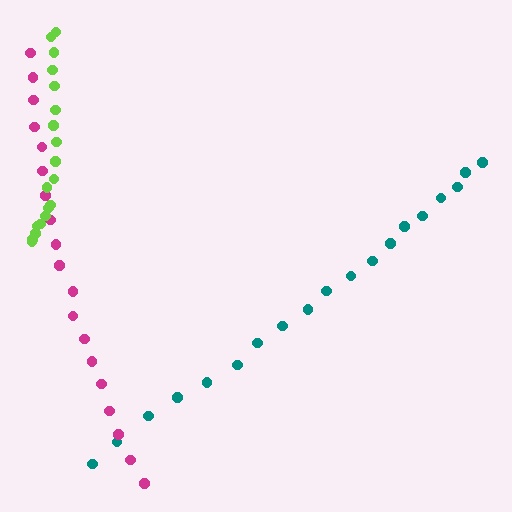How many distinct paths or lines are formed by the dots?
There are 3 distinct paths.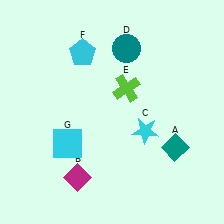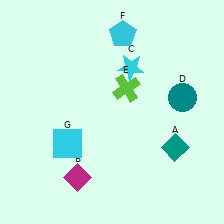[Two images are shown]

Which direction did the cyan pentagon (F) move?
The cyan pentagon (F) moved right.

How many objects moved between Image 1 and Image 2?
3 objects moved between the two images.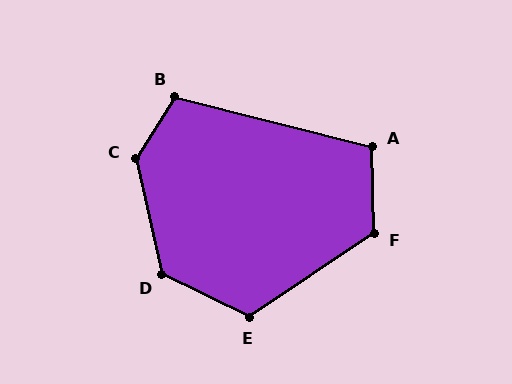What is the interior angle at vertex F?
Approximately 123 degrees (obtuse).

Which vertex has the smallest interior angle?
A, at approximately 105 degrees.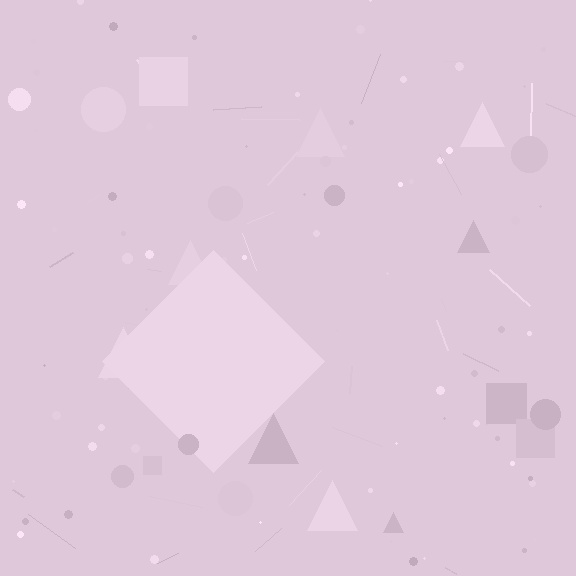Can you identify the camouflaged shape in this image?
The camouflaged shape is a diamond.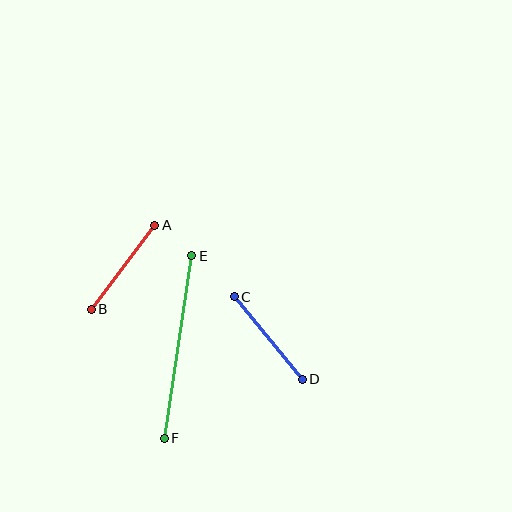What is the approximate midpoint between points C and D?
The midpoint is at approximately (268, 338) pixels.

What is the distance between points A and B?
The distance is approximately 105 pixels.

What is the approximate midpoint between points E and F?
The midpoint is at approximately (178, 347) pixels.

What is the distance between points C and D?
The distance is approximately 107 pixels.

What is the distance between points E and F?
The distance is approximately 185 pixels.